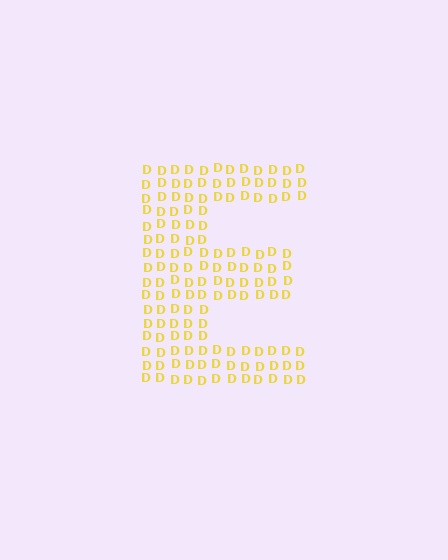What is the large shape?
The large shape is the letter E.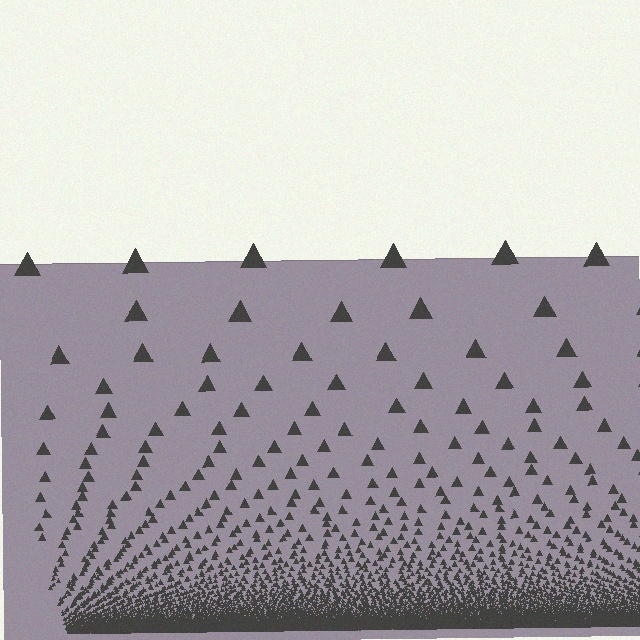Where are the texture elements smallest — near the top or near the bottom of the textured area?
Near the bottom.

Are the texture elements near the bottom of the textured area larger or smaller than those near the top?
Smaller. The gradient is inverted — elements near the bottom are smaller and denser.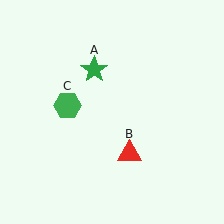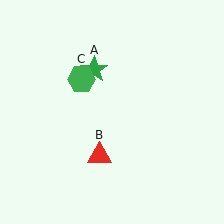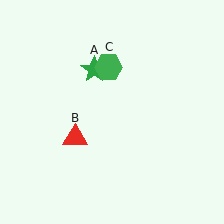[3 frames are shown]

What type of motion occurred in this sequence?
The red triangle (object B), green hexagon (object C) rotated clockwise around the center of the scene.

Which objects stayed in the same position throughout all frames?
Green star (object A) remained stationary.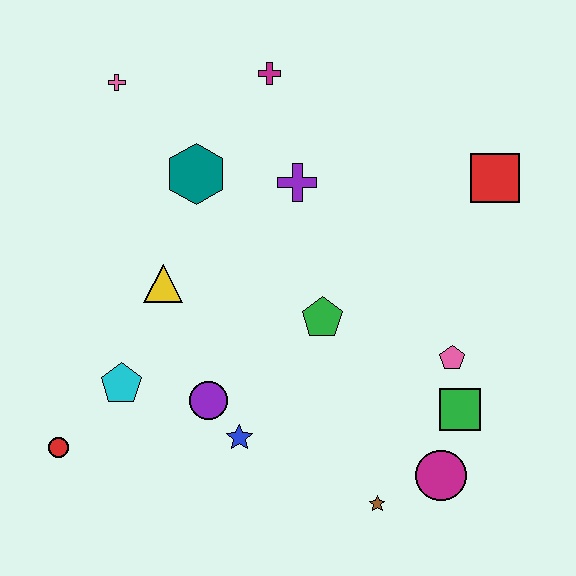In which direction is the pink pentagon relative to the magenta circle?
The pink pentagon is above the magenta circle.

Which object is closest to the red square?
The pink pentagon is closest to the red square.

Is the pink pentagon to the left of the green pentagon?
No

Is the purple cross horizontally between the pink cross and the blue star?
No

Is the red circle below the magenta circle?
No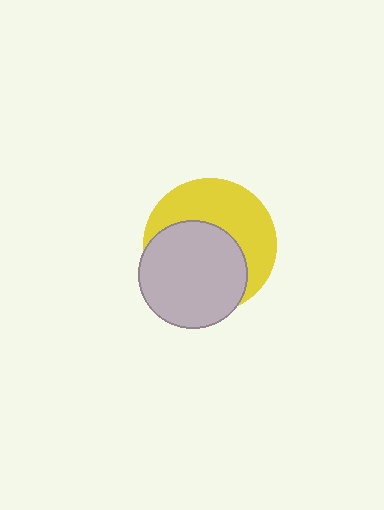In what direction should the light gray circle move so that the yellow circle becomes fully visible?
The light gray circle should move toward the lower-left. That is the shortest direction to clear the overlap and leave the yellow circle fully visible.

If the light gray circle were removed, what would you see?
You would see the complete yellow circle.